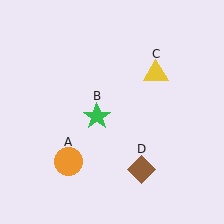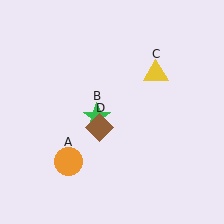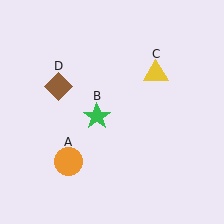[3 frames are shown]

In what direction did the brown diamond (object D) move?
The brown diamond (object D) moved up and to the left.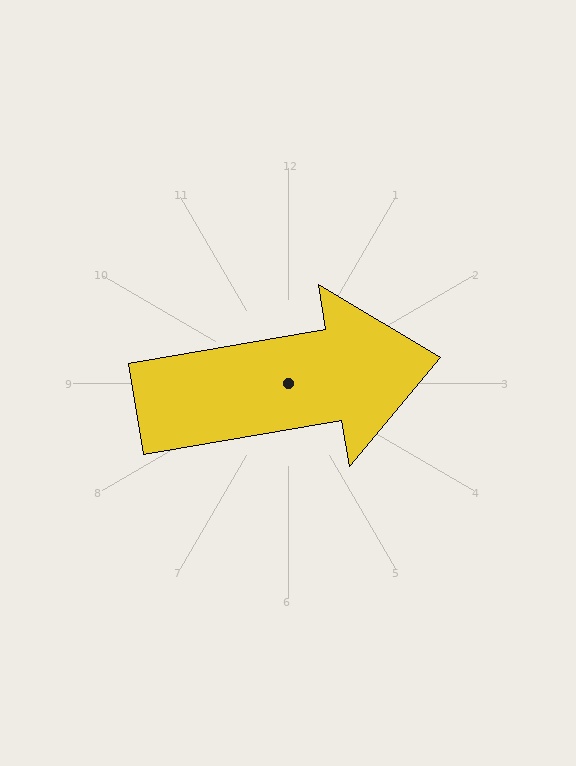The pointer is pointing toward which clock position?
Roughly 3 o'clock.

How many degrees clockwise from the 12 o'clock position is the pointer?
Approximately 80 degrees.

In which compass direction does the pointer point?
East.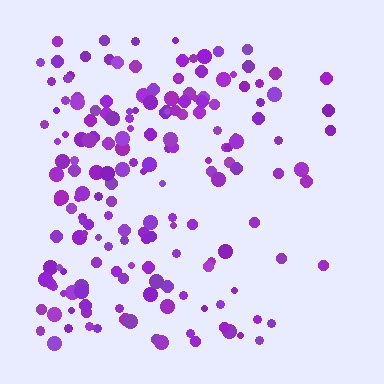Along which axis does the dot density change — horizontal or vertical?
Horizontal.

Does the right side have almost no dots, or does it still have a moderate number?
Still a moderate number, just noticeably fewer than the left.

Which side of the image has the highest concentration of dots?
The left.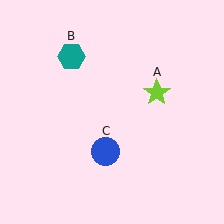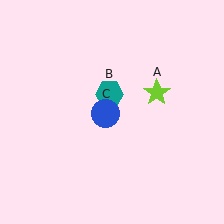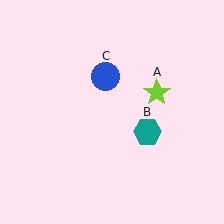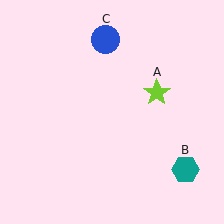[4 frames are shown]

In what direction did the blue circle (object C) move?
The blue circle (object C) moved up.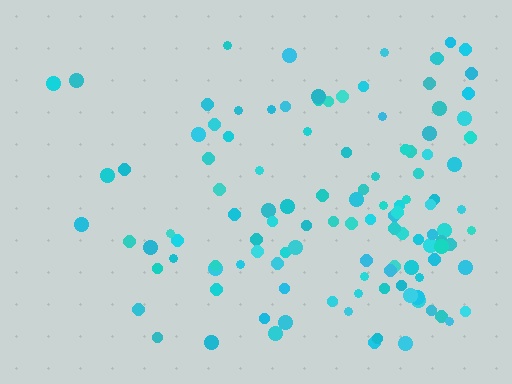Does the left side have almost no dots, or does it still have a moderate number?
Still a moderate number, just noticeably fewer than the right.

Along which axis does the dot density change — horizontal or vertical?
Horizontal.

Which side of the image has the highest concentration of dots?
The right.